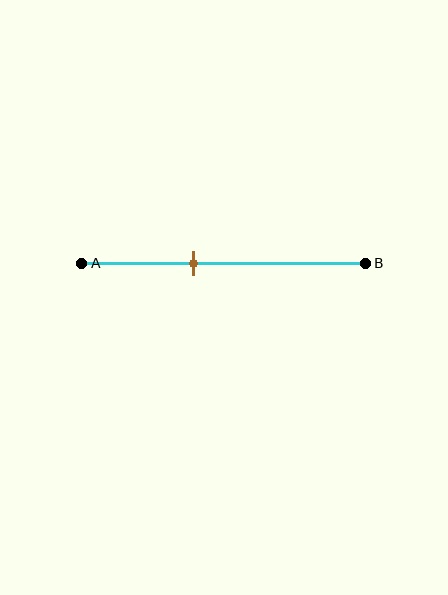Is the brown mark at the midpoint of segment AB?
No, the mark is at about 40% from A, not at the 50% midpoint.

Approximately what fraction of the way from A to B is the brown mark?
The brown mark is approximately 40% of the way from A to B.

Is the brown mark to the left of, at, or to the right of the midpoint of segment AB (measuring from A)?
The brown mark is to the left of the midpoint of segment AB.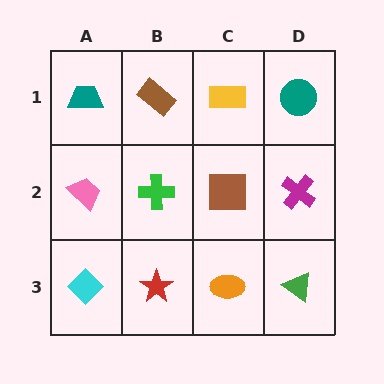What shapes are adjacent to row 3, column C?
A brown square (row 2, column C), a red star (row 3, column B), a green triangle (row 3, column D).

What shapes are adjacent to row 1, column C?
A brown square (row 2, column C), a brown rectangle (row 1, column B), a teal circle (row 1, column D).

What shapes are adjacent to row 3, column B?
A green cross (row 2, column B), a cyan diamond (row 3, column A), an orange ellipse (row 3, column C).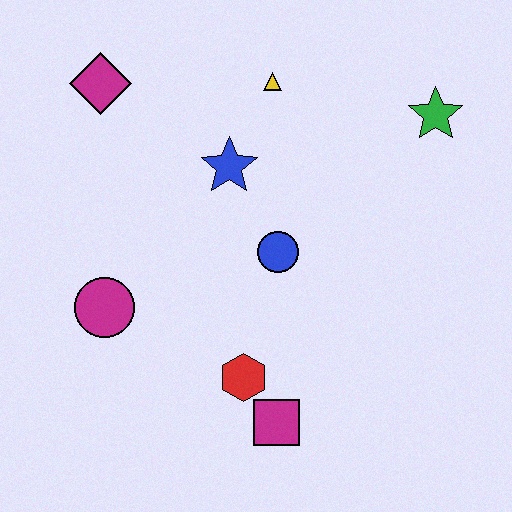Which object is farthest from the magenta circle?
The green star is farthest from the magenta circle.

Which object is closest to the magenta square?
The red hexagon is closest to the magenta square.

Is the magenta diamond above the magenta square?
Yes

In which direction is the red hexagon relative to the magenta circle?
The red hexagon is to the right of the magenta circle.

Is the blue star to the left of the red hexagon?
Yes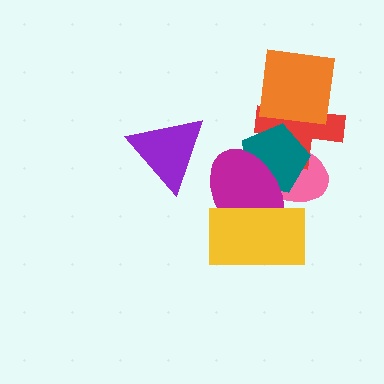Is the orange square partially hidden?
Yes, it is partially covered by another shape.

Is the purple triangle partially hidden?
No, no other shape covers it.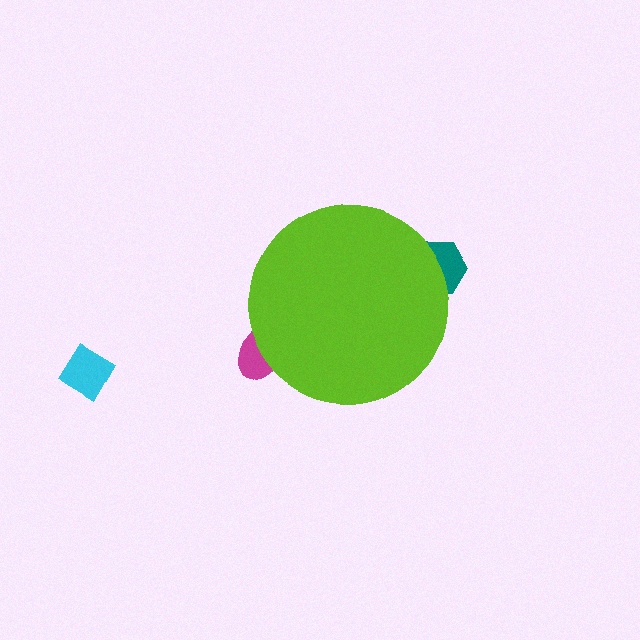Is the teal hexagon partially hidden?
Yes, the teal hexagon is partially hidden behind the lime circle.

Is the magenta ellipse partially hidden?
Yes, the magenta ellipse is partially hidden behind the lime circle.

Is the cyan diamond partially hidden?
No, the cyan diamond is fully visible.